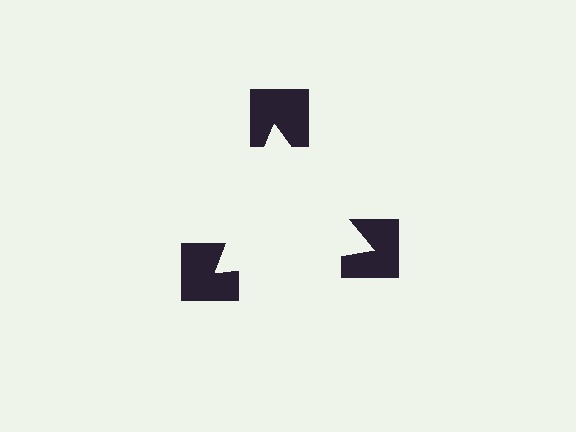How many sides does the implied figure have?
3 sides.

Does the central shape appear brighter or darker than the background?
It typically appears slightly brighter than the background, even though no actual brightness change is drawn.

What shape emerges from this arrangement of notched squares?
An illusory triangle — its edges are inferred from the aligned wedge cuts in the notched squares, not physically drawn.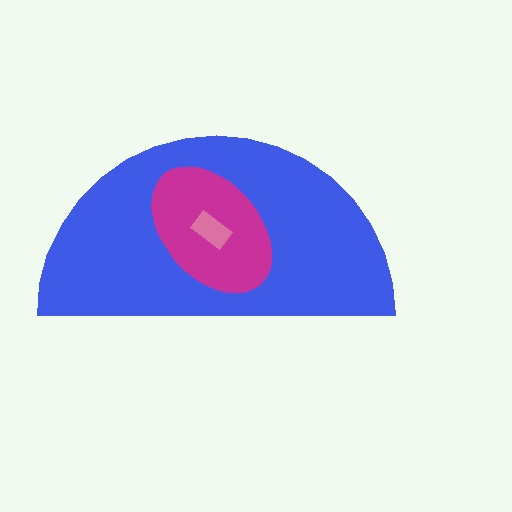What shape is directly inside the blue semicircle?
The magenta ellipse.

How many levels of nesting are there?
3.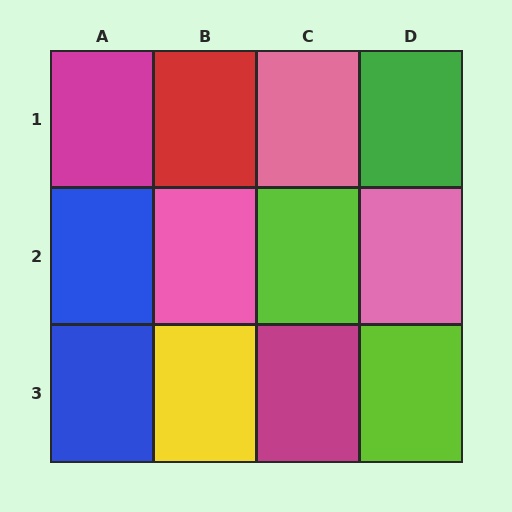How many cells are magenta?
2 cells are magenta.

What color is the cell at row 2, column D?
Pink.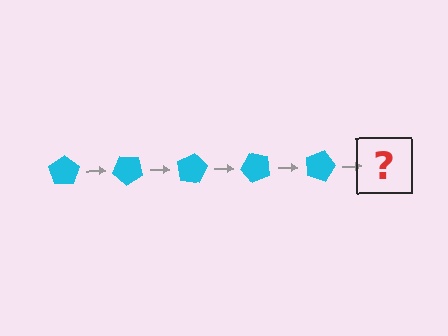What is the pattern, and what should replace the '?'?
The pattern is that the pentagon rotates 40 degrees each step. The '?' should be a cyan pentagon rotated 200 degrees.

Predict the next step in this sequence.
The next step is a cyan pentagon rotated 200 degrees.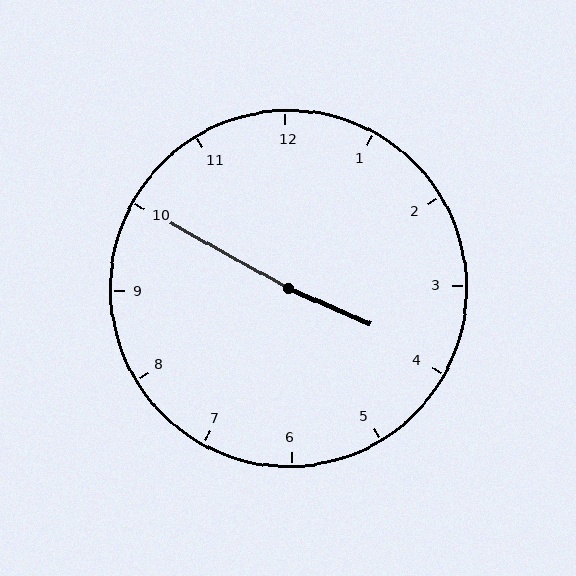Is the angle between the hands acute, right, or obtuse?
It is obtuse.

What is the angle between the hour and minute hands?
Approximately 175 degrees.